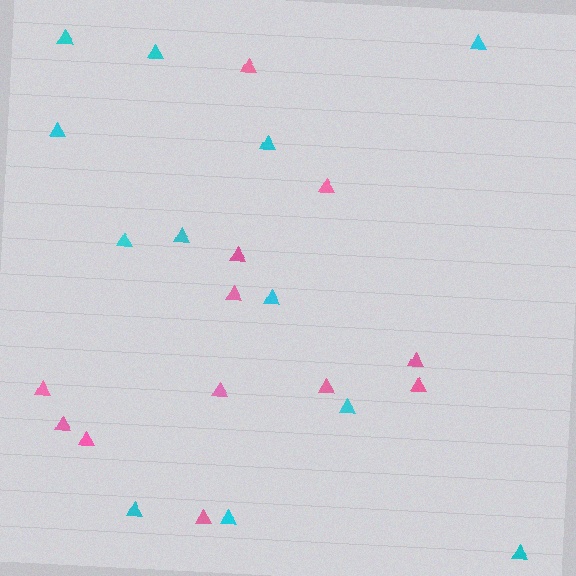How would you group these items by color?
There are 2 groups: one group of pink triangles (12) and one group of cyan triangles (12).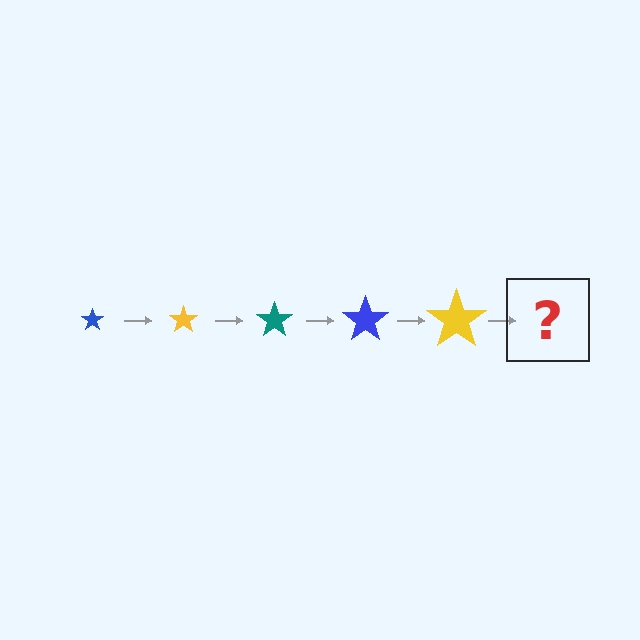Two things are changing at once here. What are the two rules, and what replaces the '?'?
The two rules are that the star grows larger each step and the color cycles through blue, yellow, and teal. The '?' should be a teal star, larger than the previous one.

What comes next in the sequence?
The next element should be a teal star, larger than the previous one.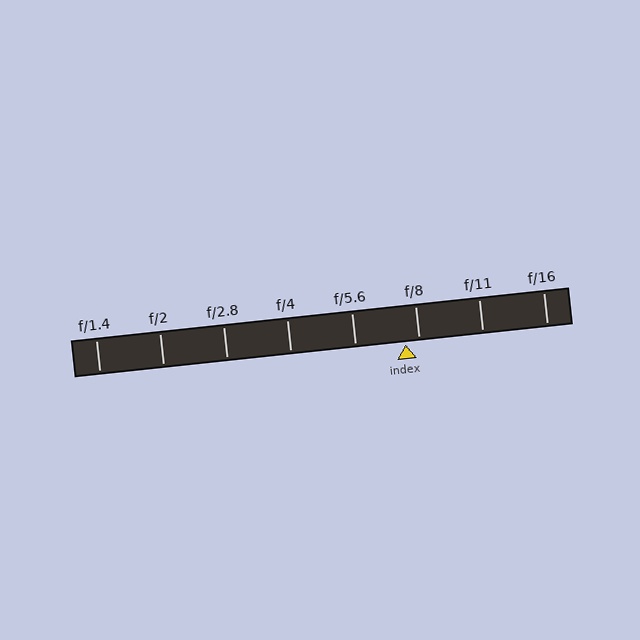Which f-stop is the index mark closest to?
The index mark is closest to f/8.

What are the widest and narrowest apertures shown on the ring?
The widest aperture shown is f/1.4 and the narrowest is f/16.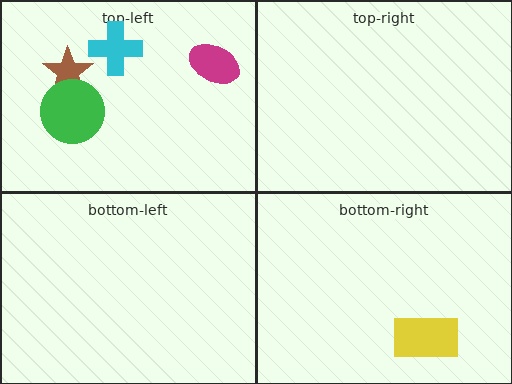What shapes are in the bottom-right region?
The yellow rectangle.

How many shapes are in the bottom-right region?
1.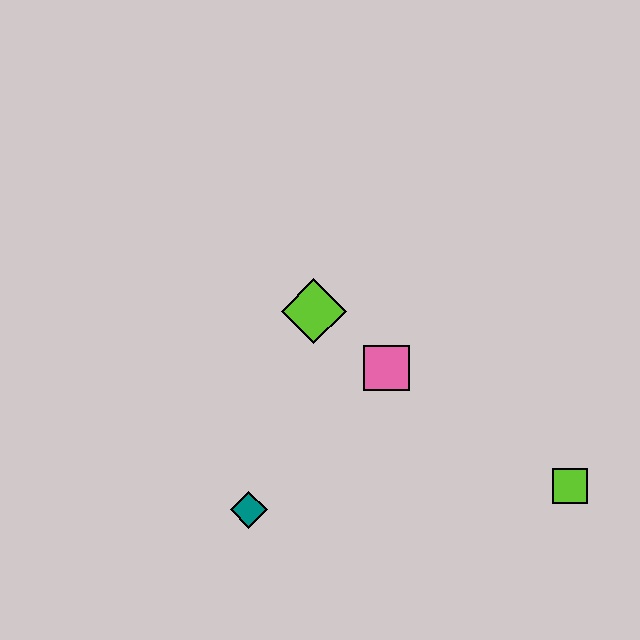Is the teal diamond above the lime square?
No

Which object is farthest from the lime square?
The teal diamond is farthest from the lime square.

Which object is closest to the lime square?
The pink square is closest to the lime square.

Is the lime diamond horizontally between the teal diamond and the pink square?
Yes